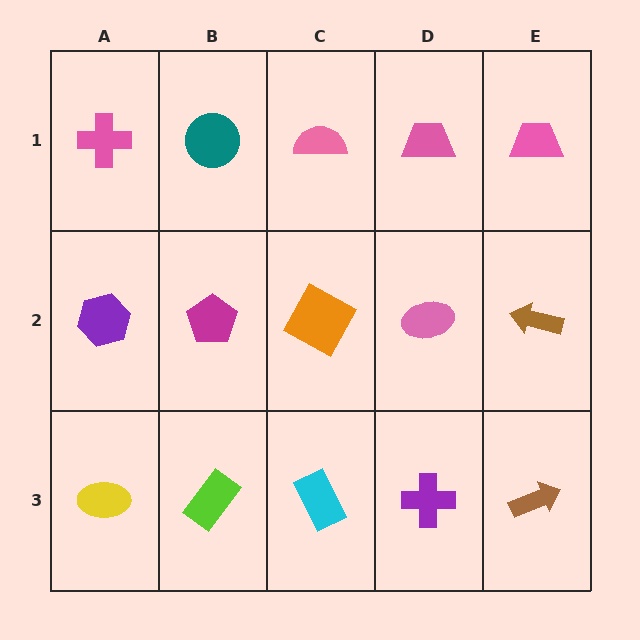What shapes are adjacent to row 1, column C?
An orange square (row 2, column C), a teal circle (row 1, column B), a pink trapezoid (row 1, column D).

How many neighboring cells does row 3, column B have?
3.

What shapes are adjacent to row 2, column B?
A teal circle (row 1, column B), a lime rectangle (row 3, column B), a purple hexagon (row 2, column A), an orange square (row 2, column C).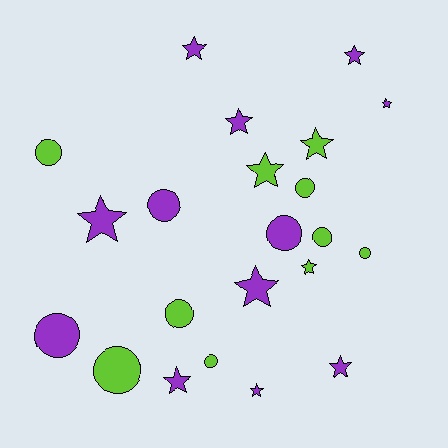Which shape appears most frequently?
Star, with 12 objects.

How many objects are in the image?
There are 22 objects.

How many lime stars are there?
There are 3 lime stars.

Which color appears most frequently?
Purple, with 12 objects.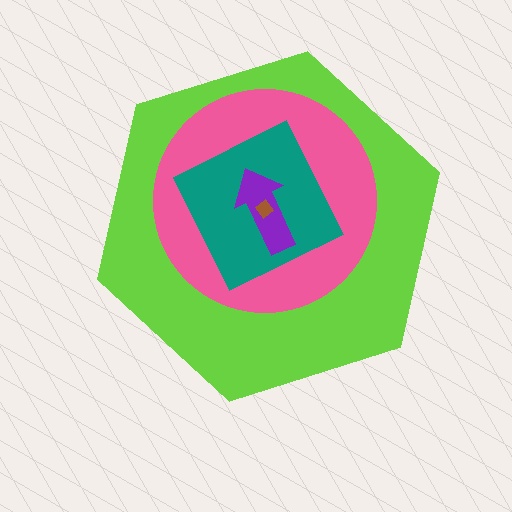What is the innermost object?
The brown diamond.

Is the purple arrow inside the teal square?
Yes.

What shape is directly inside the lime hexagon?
The pink circle.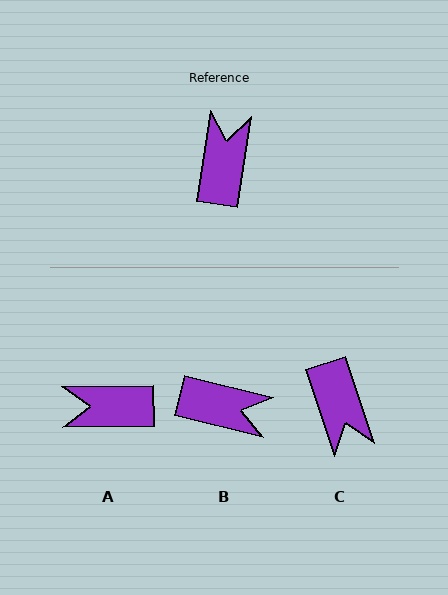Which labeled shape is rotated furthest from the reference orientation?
C, about 153 degrees away.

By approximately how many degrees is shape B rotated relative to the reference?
Approximately 95 degrees clockwise.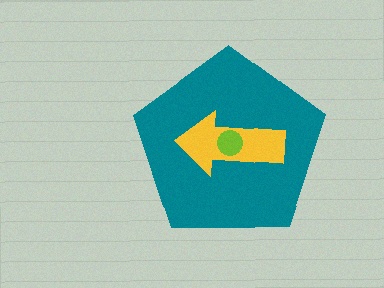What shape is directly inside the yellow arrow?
The lime circle.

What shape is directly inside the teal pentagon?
The yellow arrow.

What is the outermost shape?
The teal pentagon.